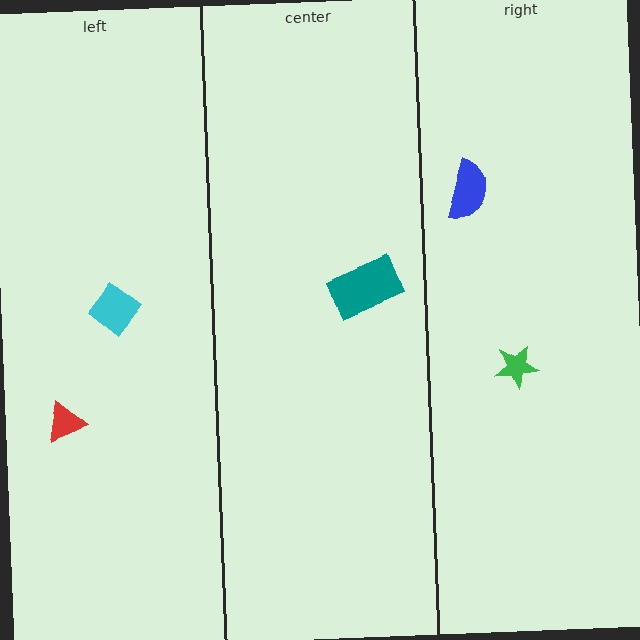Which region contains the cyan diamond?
The left region.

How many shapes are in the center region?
1.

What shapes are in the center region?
The teal rectangle.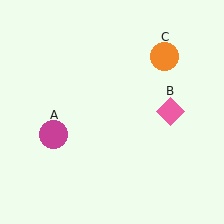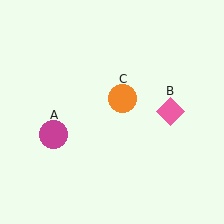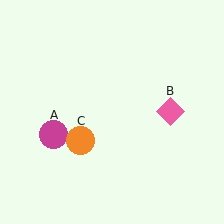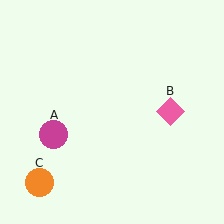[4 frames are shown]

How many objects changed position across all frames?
1 object changed position: orange circle (object C).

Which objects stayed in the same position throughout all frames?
Magenta circle (object A) and pink diamond (object B) remained stationary.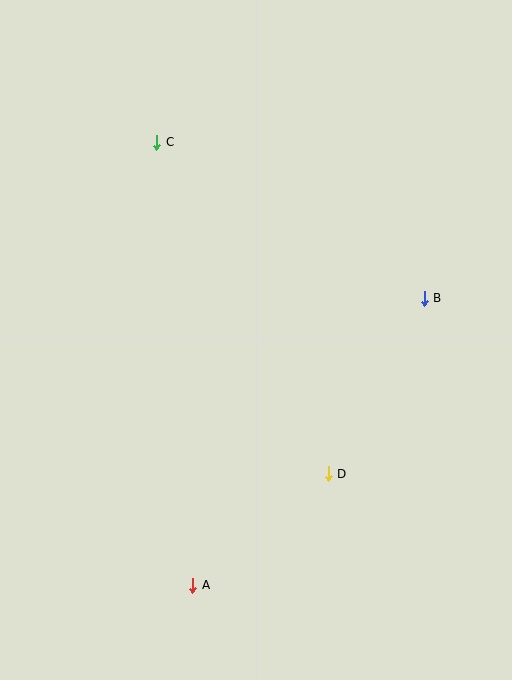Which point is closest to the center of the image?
Point D at (328, 474) is closest to the center.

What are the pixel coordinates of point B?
Point B is at (424, 298).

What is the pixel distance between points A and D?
The distance between A and D is 175 pixels.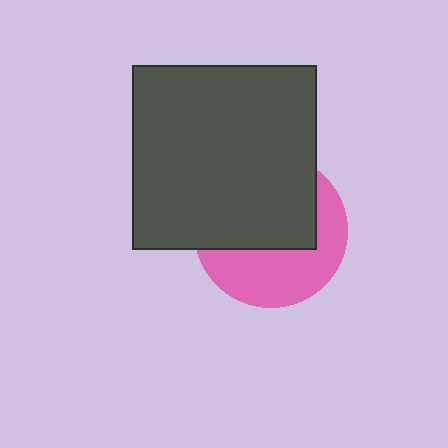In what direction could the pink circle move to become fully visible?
The pink circle could move down. That would shift it out from behind the dark gray square entirely.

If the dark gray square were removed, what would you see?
You would see the complete pink circle.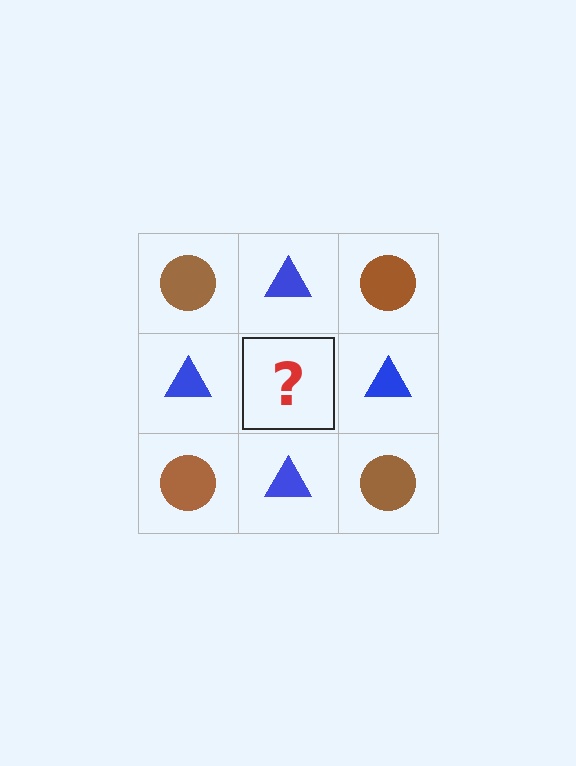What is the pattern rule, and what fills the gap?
The rule is that it alternates brown circle and blue triangle in a checkerboard pattern. The gap should be filled with a brown circle.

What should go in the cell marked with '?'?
The missing cell should contain a brown circle.